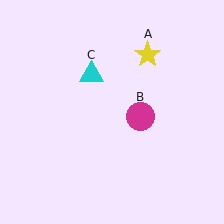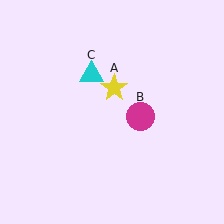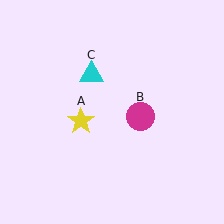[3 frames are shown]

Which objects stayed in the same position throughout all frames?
Magenta circle (object B) and cyan triangle (object C) remained stationary.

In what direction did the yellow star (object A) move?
The yellow star (object A) moved down and to the left.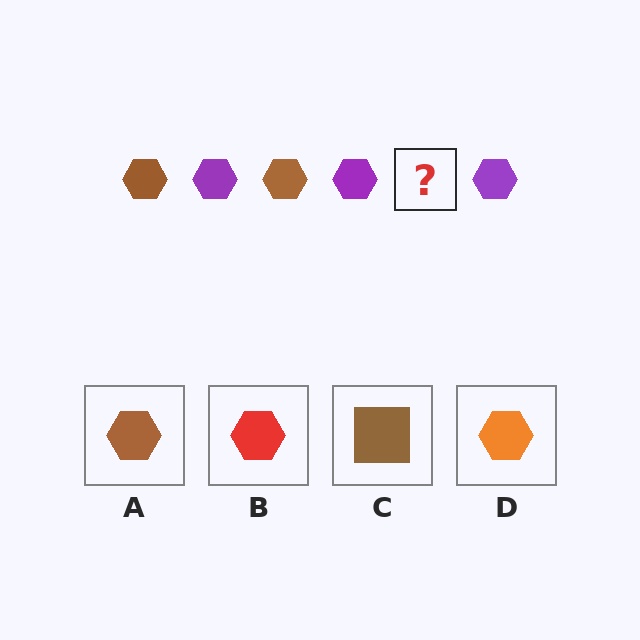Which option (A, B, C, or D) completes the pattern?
A.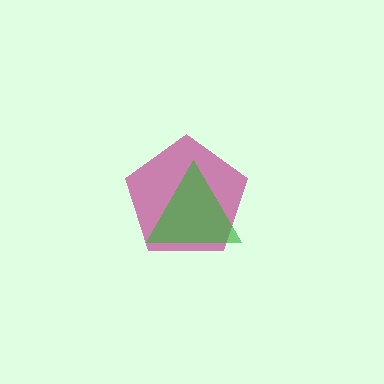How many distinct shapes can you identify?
There are 2 distinct shapes: a magenta pentagon, a green triangle.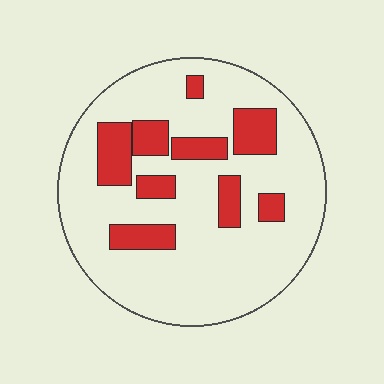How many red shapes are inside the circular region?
9.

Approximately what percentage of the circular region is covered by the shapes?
Approximately 20%.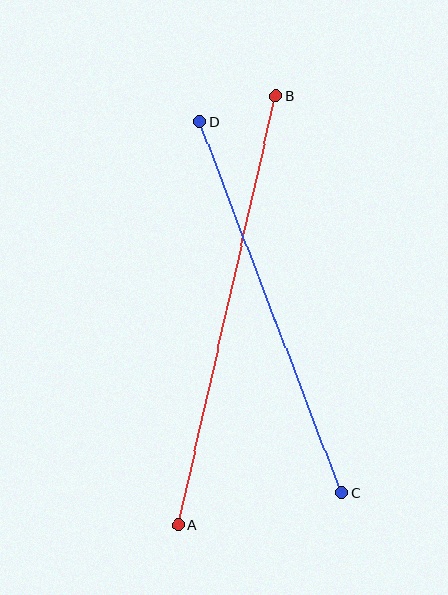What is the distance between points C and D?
The distance is approximately 397 pixels.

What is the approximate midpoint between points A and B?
The midpoint is at approximately (227, 311) pixels.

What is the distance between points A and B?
The distance is approximately 440 pixels.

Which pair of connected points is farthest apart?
Points A and B are farthest apart.